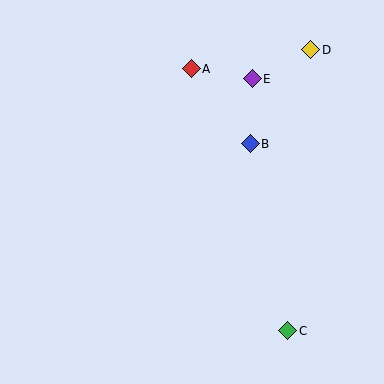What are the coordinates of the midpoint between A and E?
The midpoint between A and E is at (222, 74).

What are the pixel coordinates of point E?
Point E is at (252, 79).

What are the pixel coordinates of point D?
Point D is at (311, 50).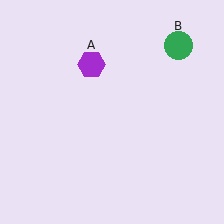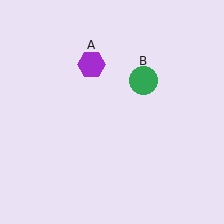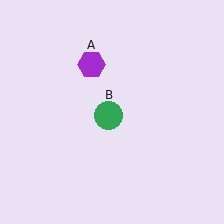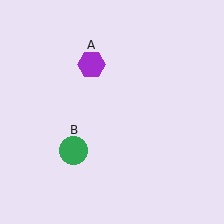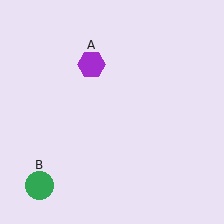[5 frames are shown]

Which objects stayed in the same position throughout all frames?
Purple hexagon (object A) remained stationary.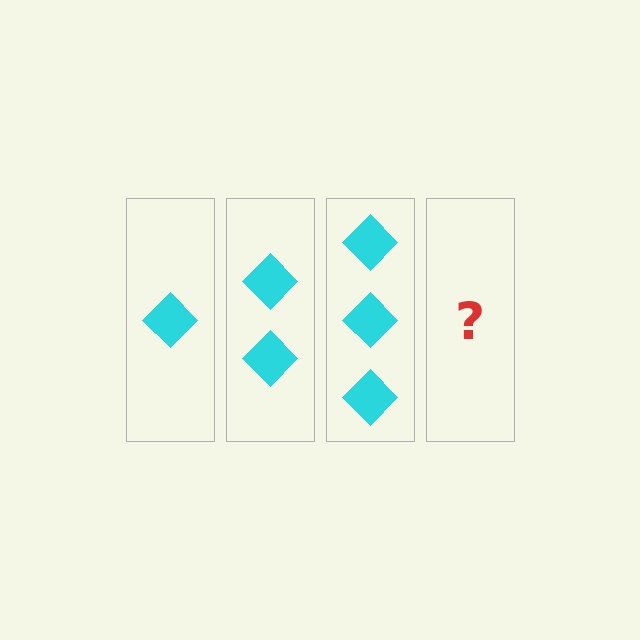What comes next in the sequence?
The next element should be 4 diamonds.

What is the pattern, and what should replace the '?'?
The pattern is that each step adds one more diamond. The '?' should be 4 diamonds.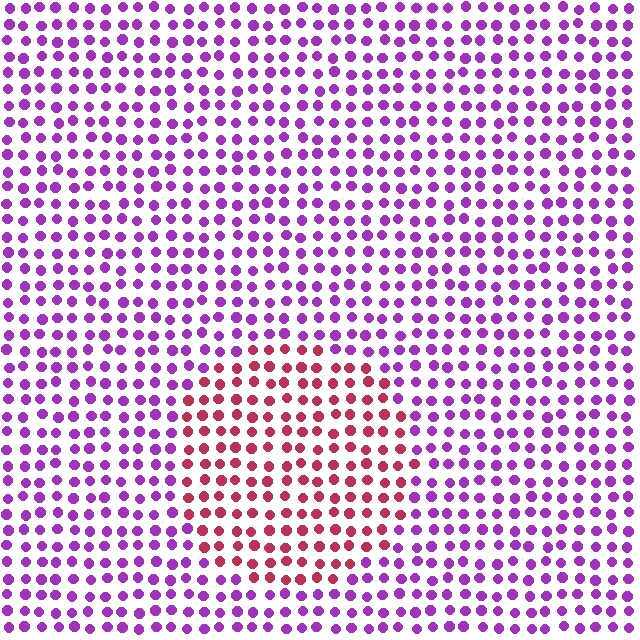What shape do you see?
I see a circle.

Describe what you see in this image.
The image is filled with small purple elements in a uniform arrangement. A circle-shaped region is visible where the elements are tinted to a slightly different hue, forming a subtle color boundary.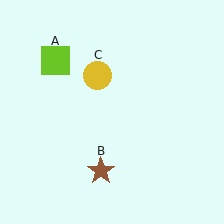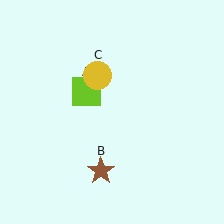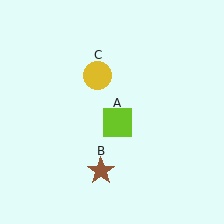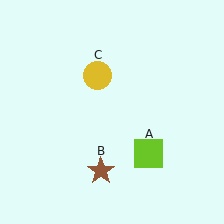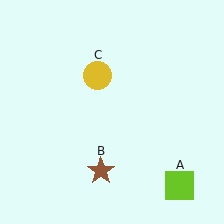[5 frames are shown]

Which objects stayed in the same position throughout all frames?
Brown star (object B) and yellow circle (object C) remained stationary.